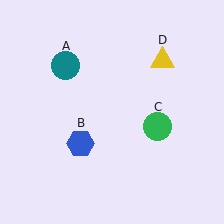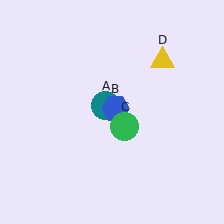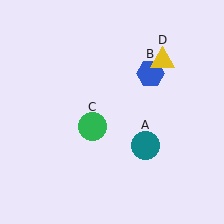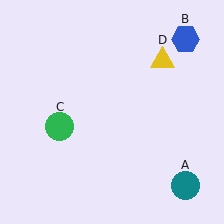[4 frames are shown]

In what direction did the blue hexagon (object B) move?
The blue hexagon (object B) moved up and to the right.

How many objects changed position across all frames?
3 objects changed position: teal circle (object A), blue hexagon (object B), green circle (object C).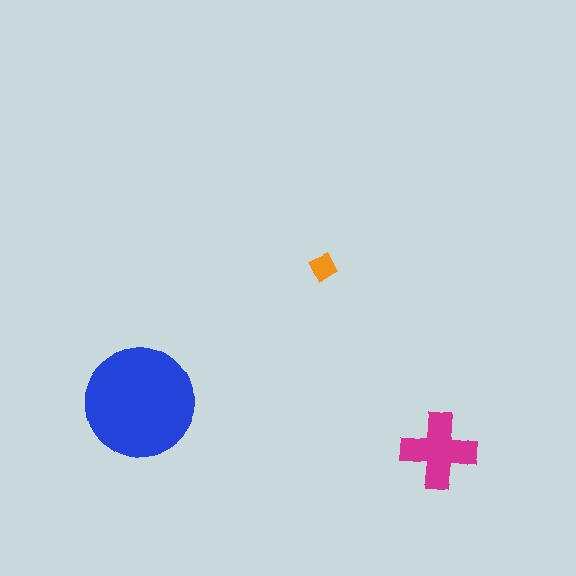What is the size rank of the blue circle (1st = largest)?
1st.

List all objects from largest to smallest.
The blue circle, the magenta cross, the orange diamond.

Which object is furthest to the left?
The blue circle is leftmost.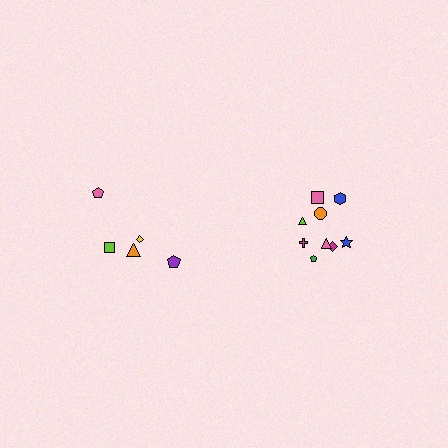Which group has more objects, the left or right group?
The right group.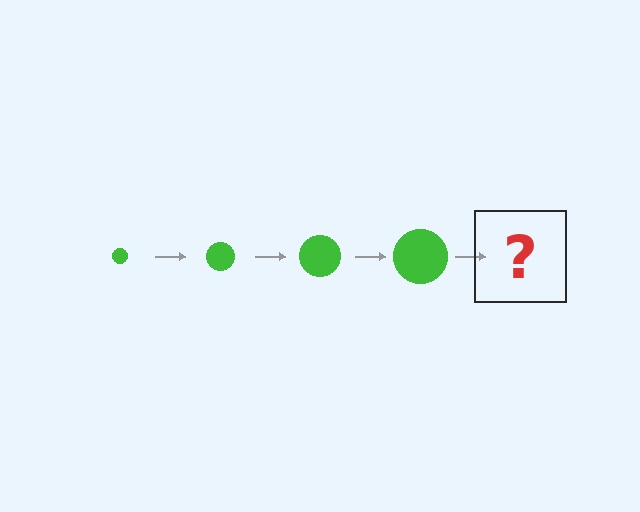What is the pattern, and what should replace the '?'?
The pattern is that the circle gets progressively larger each step. The '?' should be a green circle, larger than the previous one.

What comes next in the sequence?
The next element should be a green circle, larger than the previous one.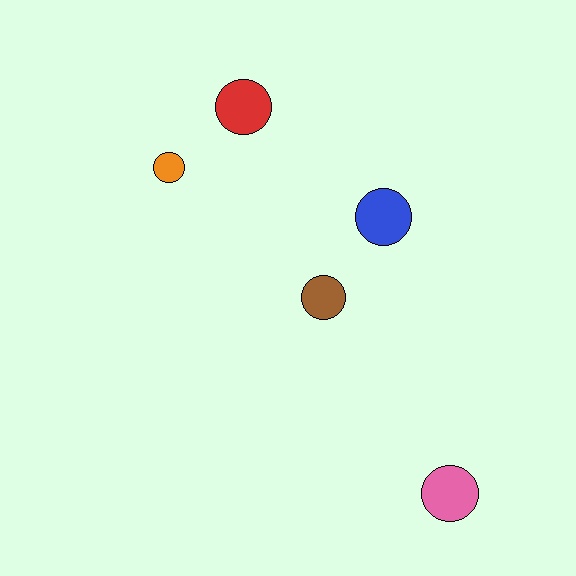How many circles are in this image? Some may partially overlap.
There are 5 circles.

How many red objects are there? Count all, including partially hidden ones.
There is 1 red object.